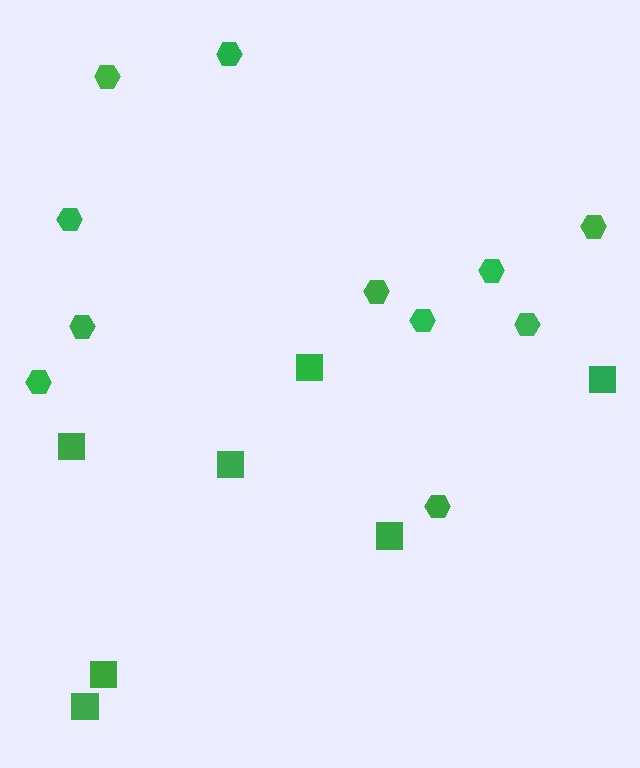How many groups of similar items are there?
There are 2 groups: one group of squares (7) and one group of hexagons (11).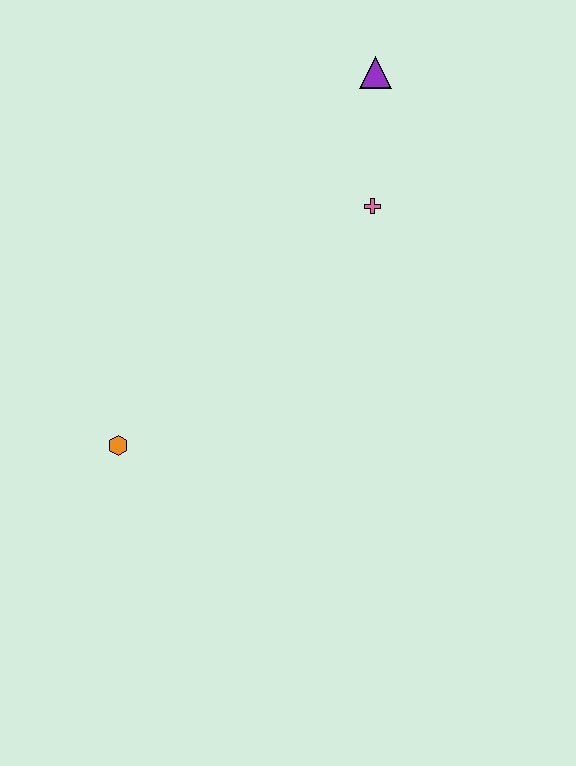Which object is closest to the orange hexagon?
The pink cross is closest to the orange hexagon.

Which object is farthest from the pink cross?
The orange hexagon is farthest from the pink cross.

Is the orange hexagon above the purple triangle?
No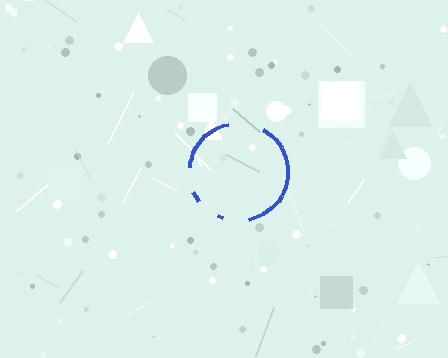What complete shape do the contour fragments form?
The contour fragments form a circle.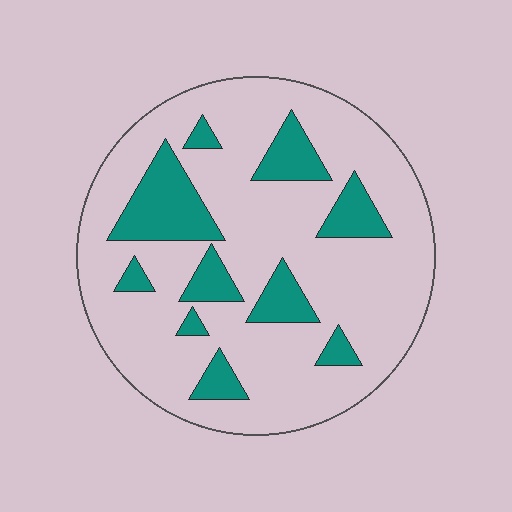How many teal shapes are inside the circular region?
10.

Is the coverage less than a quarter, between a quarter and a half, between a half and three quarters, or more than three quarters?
Less than a quarter.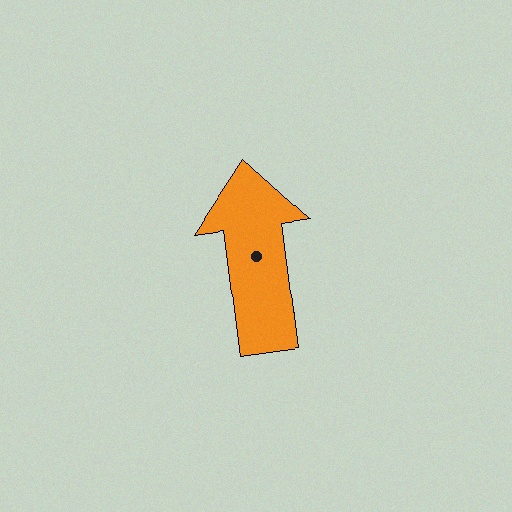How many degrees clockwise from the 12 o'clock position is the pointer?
Approximately 353 degrees.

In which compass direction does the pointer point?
North.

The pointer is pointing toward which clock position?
Roughly 12 o'clock.